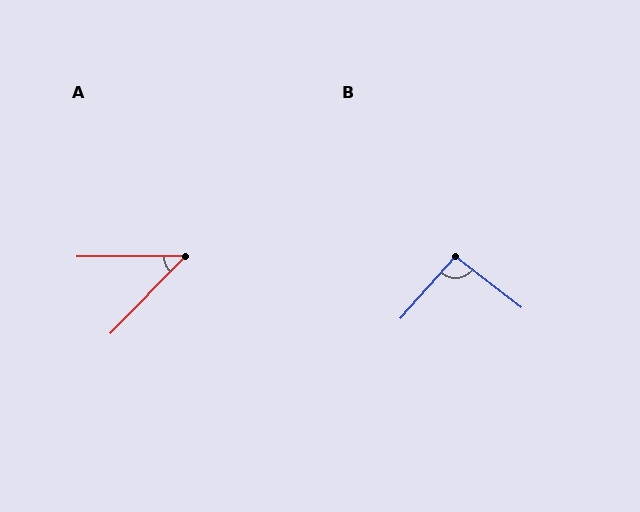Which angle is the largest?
B, at approximately 94 degrees.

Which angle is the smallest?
A, at approximately 45 degrees.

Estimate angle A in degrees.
Approximately 45 degrees.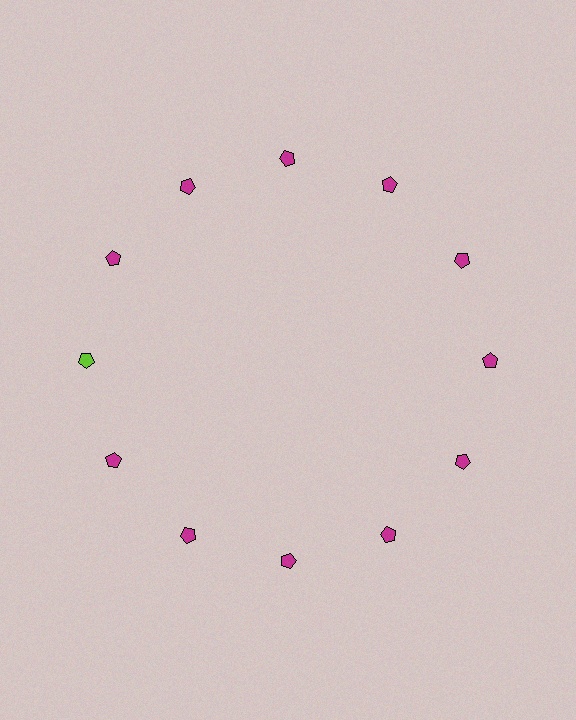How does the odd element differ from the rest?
It has a different color: lime instead of magenta.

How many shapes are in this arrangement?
There are 12 shapes arranged in a ring pattern.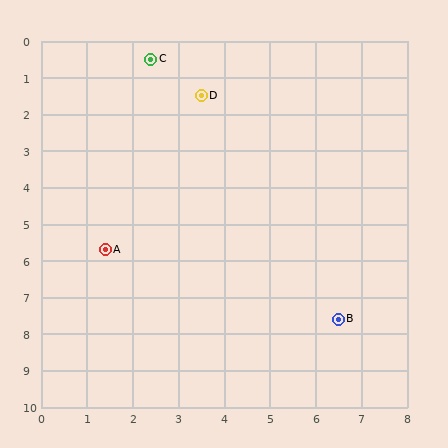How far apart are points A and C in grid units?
Points A and C are about 5.3 grid units apart.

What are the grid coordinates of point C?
Point C is at approximately (2.4, 0.5).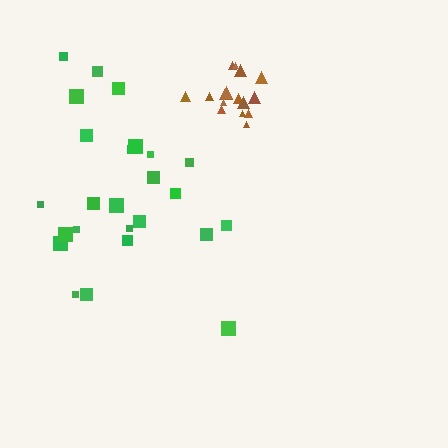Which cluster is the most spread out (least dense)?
Green.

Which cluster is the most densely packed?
Brown.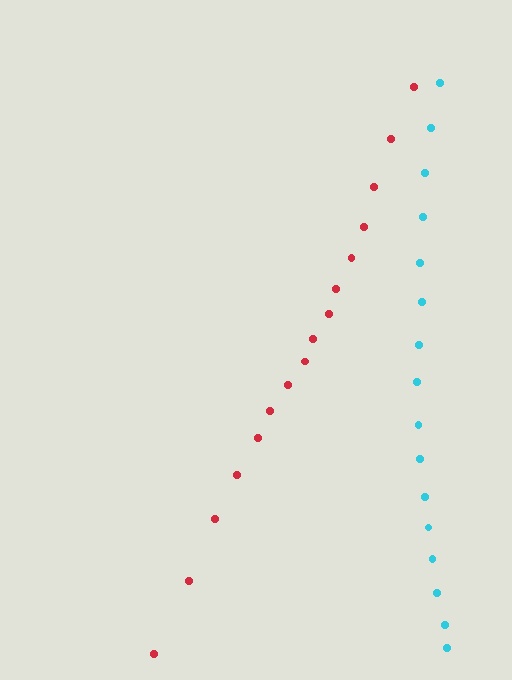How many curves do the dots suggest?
There are 2 distinct paths.